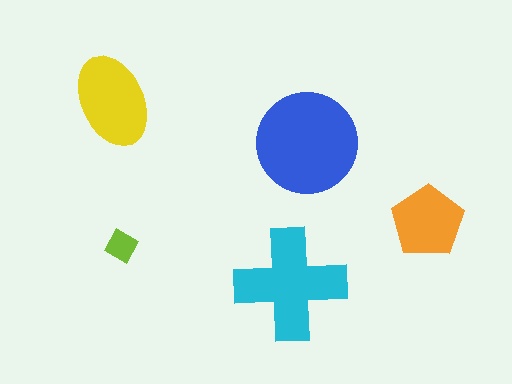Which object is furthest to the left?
The yellow ellipse is leftmost.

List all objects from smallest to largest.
The lime square, the orange pentagon, the yellow ellipse, the cyan cross, the blue circle.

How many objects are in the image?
There are 5 objects in the image.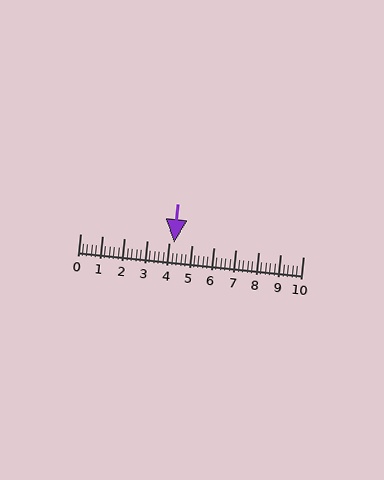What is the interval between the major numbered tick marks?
The major tick marks are spaced 1 units apart.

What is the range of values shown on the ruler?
The ruler shows values from 0 to 10.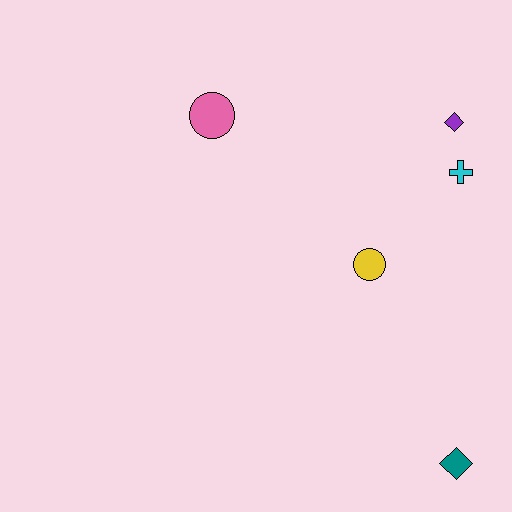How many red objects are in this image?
There are no red objects.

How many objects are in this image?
There are 5 objects.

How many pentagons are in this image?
There are no pentagons.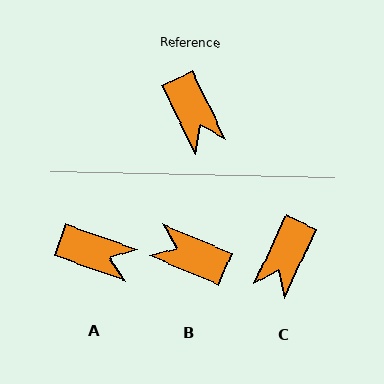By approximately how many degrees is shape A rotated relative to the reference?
Approximately 43 degrees counter-clockwise.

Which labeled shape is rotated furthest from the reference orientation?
B, about 140 degrees away.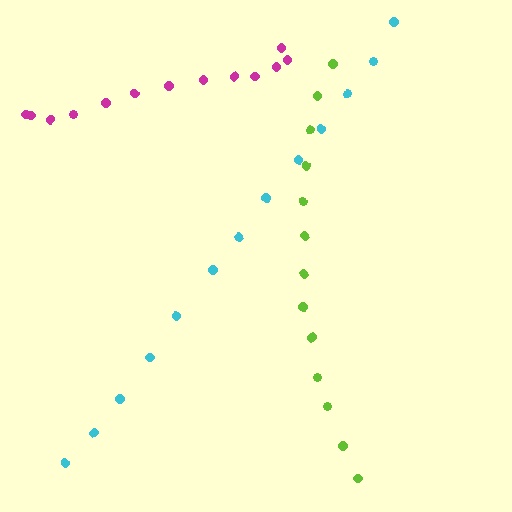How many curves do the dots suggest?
There are 3 distinct paths.